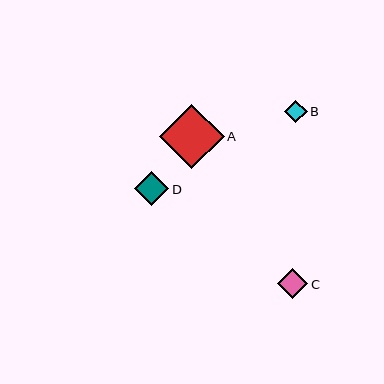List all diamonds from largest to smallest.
From largest to smallest: A, D, C, B.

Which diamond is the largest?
Diamond A is the largest with a size of approximately 65 pixels.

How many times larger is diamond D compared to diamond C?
Diamond D is approximately 1.1 times the size of diamond C.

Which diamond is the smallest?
Diamond B is the smallest with a size of approximately 22 pixels.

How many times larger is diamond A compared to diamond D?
Diamond A is approximately 1.9 times the size of diamond D.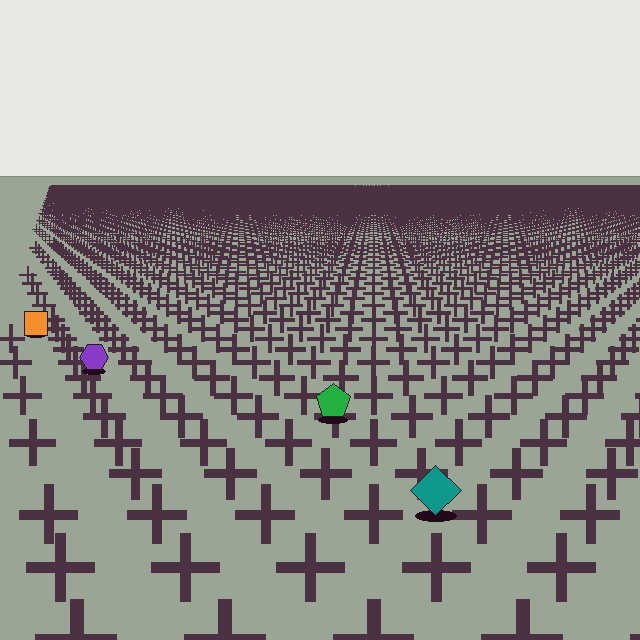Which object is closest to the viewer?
The teal diamond is closest. The texture marks near it are larger and more spread out.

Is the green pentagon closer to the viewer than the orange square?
Yes. The green pentagon is closer — you can tell from the texture gradient: the ground texture is coarser near it.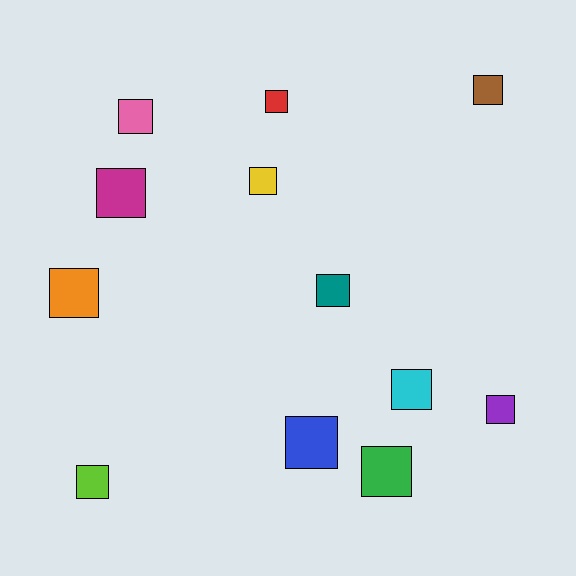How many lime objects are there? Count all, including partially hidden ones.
There is 1 lime object.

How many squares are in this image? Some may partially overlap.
There are 12 squares.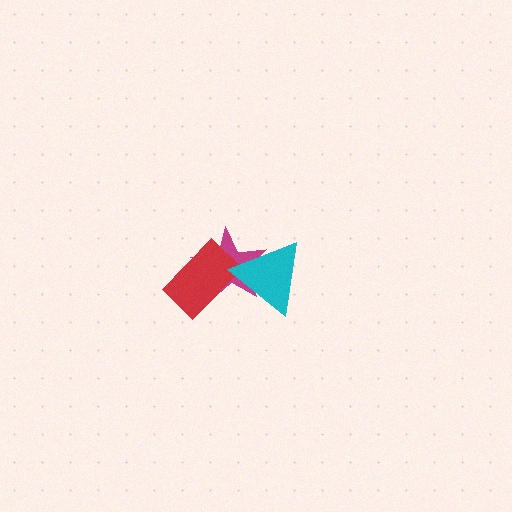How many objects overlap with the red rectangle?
2 objects overlap with the red rectangle.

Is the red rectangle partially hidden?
Yes, it is partially covered by another shape.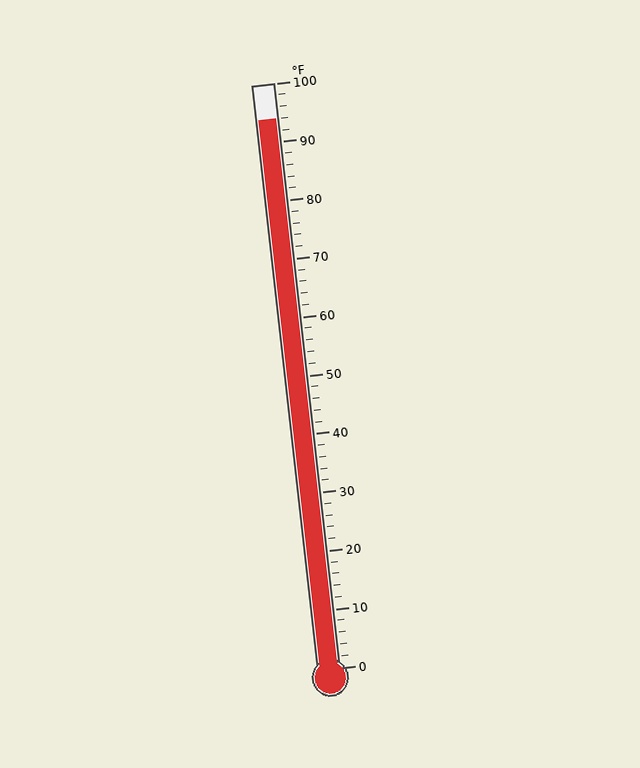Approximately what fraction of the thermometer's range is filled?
The thermometer is filled to approximately 95% of its range.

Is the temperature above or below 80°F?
The temperature is above 80°F.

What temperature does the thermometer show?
The thermometer shows approximately 94°F.